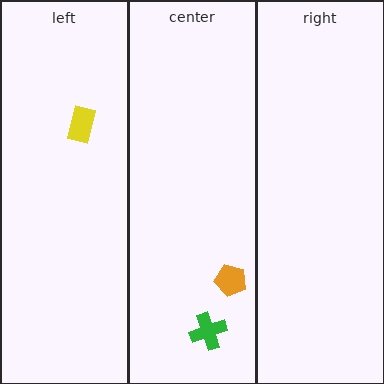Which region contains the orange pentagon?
The center region.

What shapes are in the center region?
The orange pentagon, the green cross.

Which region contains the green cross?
The center region.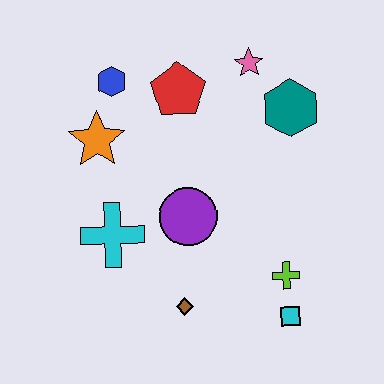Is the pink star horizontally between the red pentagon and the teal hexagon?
Yes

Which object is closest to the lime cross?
The cyan square is closest to the lime cross.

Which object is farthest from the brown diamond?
The pink star is farthest from the brown diamond.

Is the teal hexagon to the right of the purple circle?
Yes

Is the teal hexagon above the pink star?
No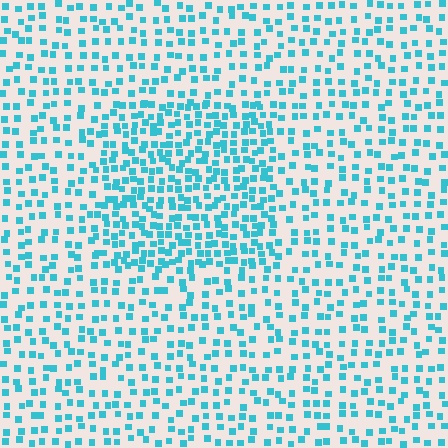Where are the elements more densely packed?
The elements are more densely packed inside the rectangle boundary.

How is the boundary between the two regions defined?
The boundary is defined by a change in element density (approximately 1.8x ratio). All elements are the same color, size, and shape.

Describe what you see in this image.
The image contains small cyan elements arranged at two different densities. A rectangle-shaped region is visible where the elements are more densely packed than the surrounding area.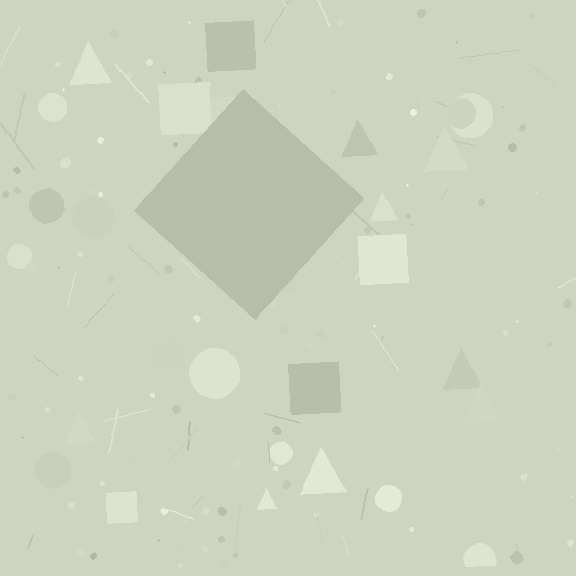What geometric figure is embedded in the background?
A diamond is embedded in the background.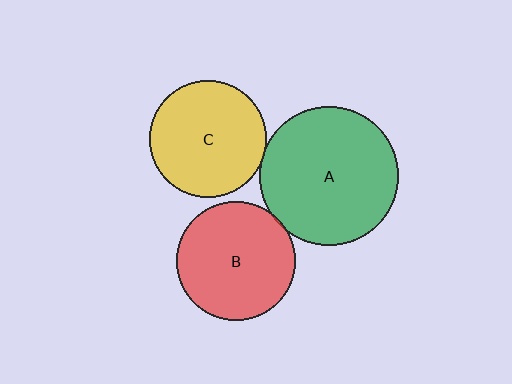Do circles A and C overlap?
Yes.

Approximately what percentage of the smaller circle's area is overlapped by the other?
Approximately 5%.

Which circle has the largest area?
Circle A (green).